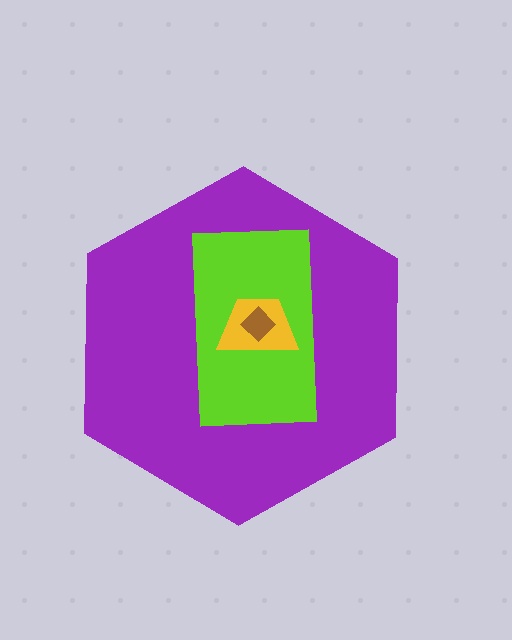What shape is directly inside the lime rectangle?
The yellow trapezoid.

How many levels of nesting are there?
4.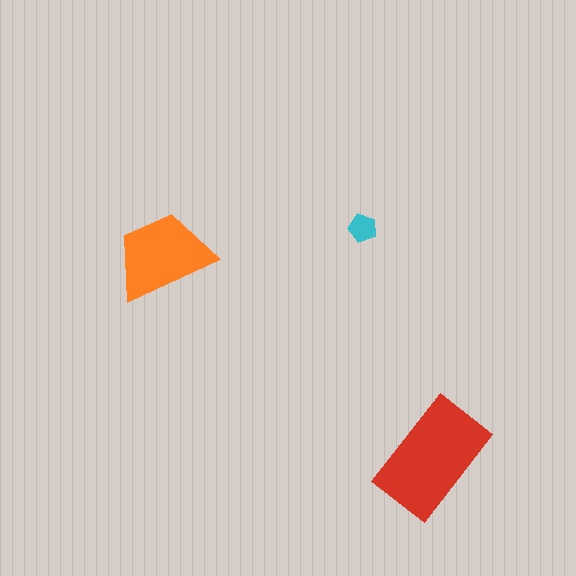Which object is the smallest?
The cyan pentagon.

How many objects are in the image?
There are 3 objects in the image.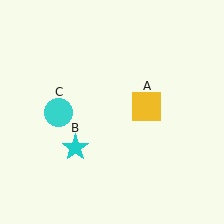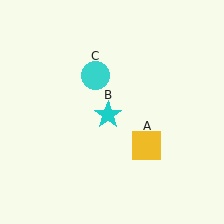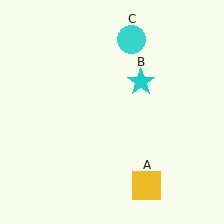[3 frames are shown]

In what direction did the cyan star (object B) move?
The cyan star (object B) moved up and to the right.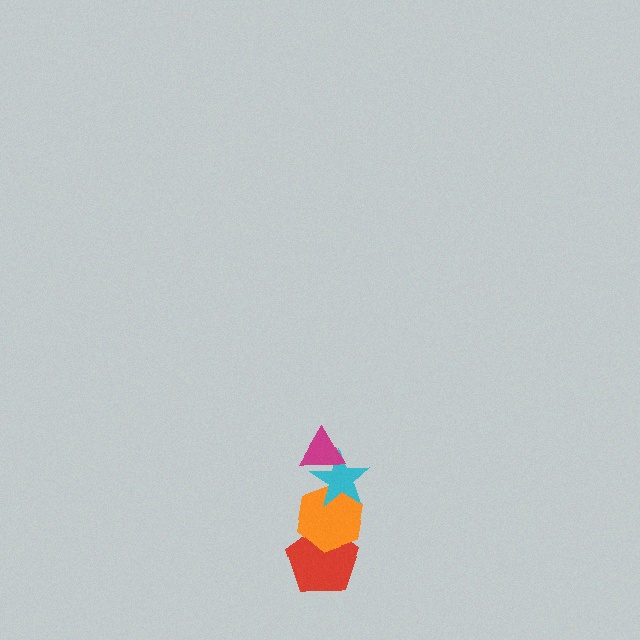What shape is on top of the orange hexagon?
The cyan star is on top of the orange hexagon.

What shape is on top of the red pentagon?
The orange hexagon is on top of the red pentagon.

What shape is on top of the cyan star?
The magenta triangle is on top of the cyan star.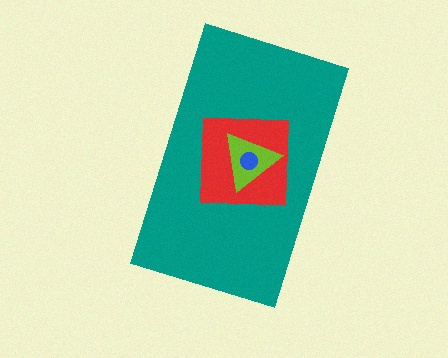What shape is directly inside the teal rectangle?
The red square.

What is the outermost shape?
The teal rectangle.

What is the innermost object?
The blue circle.